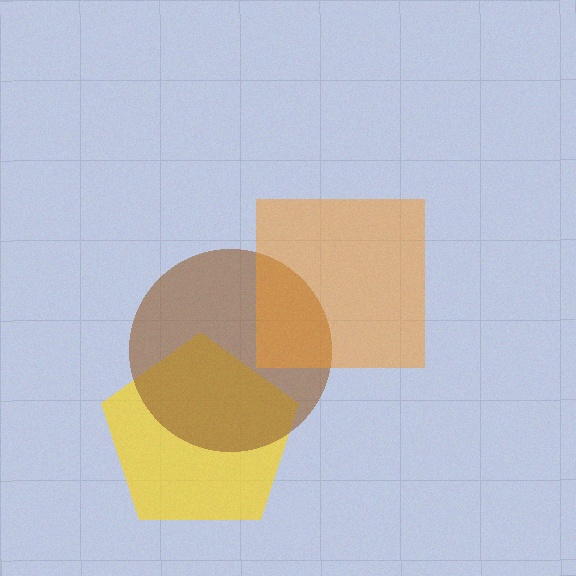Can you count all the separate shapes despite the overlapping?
Yes, there are 3 separate shapes.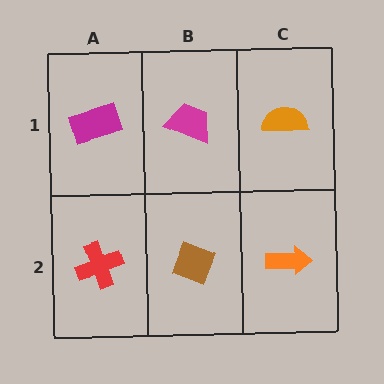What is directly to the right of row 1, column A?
A magenta trapezoid.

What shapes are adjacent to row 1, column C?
An orange arrow (row 2, column C), a magenta trapezoid (row 1, column B).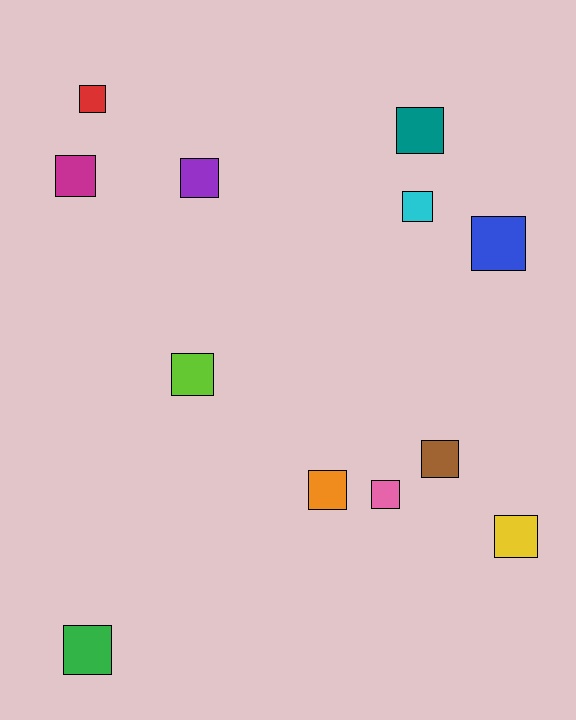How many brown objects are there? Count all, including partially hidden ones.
There is 1 brown object.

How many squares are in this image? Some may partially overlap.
There are 12 squares.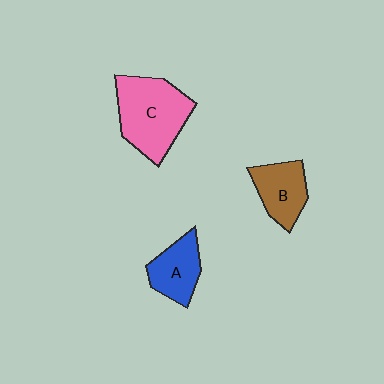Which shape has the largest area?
Shape C (pink).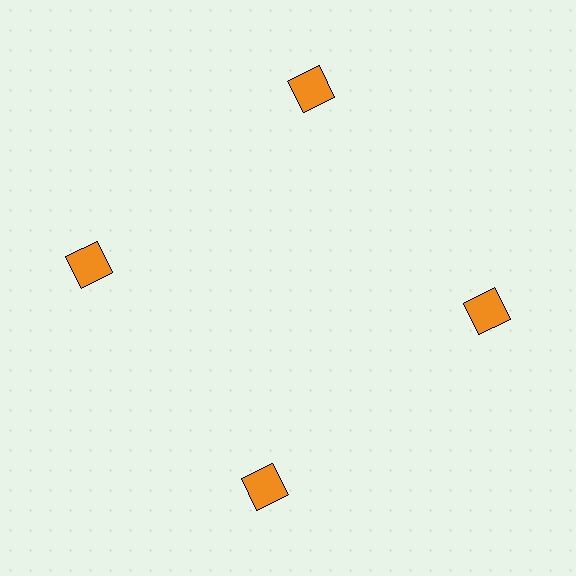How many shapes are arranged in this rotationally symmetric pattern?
There are 4 shapes, arranged in 4 groups of 1.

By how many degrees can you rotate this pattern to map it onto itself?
The pattern maps onto itself every 90 degrees of rotation.